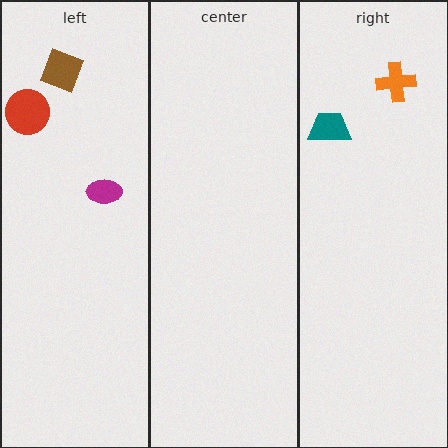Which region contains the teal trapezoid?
The right region.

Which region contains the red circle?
The left region.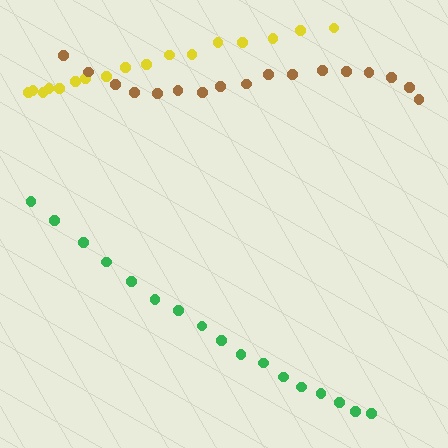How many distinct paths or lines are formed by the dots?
There are 3 distinct paths.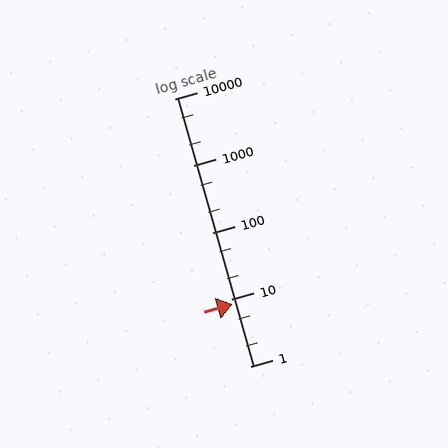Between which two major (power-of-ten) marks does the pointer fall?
The pointer is between 1 and 10.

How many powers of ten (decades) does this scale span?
The scale spans 4 decades, from 1 to 10000.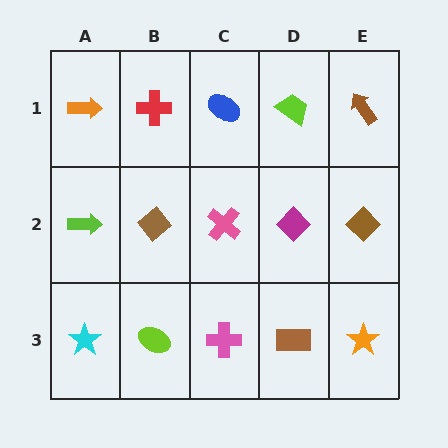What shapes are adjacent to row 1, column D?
A magenta diamond (row 2, column D), a blue ellipse (row 1, column C), a brown arrow (row 1, column E).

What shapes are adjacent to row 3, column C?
A pink cross (row 2, column C), a lime ellipse (row 3, column B), a brown rectangle (row 3, column D).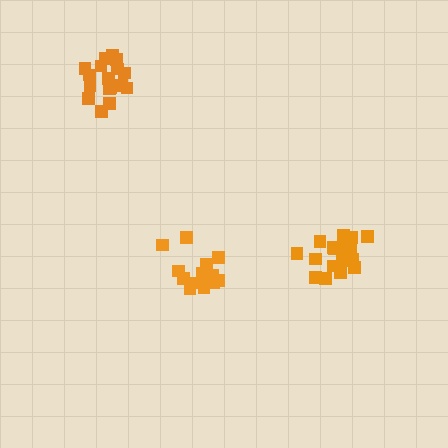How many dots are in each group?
Group 1: 17 dots, Group 2: 14 dots, Group 3: 18 dots (49 total).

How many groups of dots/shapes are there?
There are 3 groups.